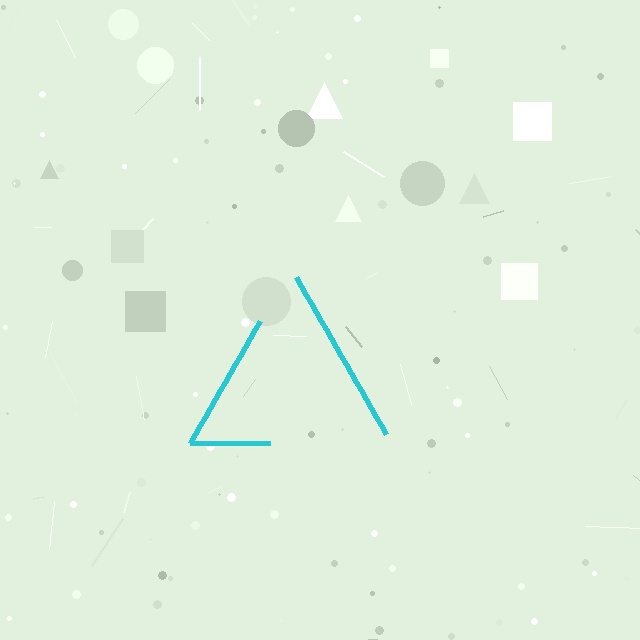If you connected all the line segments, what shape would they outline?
They would outline a triangle.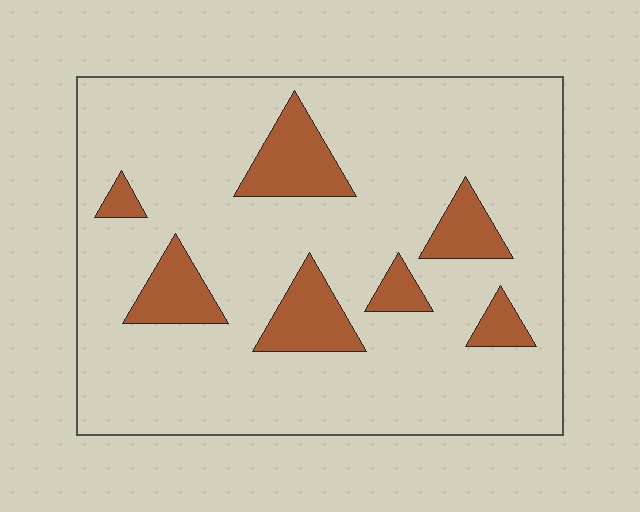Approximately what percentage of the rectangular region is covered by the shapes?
Approximately 15%.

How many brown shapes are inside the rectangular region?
7.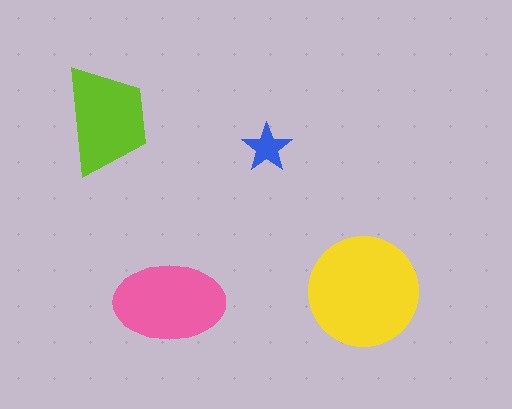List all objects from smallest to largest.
The blue star, the lime trapezoid, the pink ellipse, the yellow circle.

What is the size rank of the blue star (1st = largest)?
4th.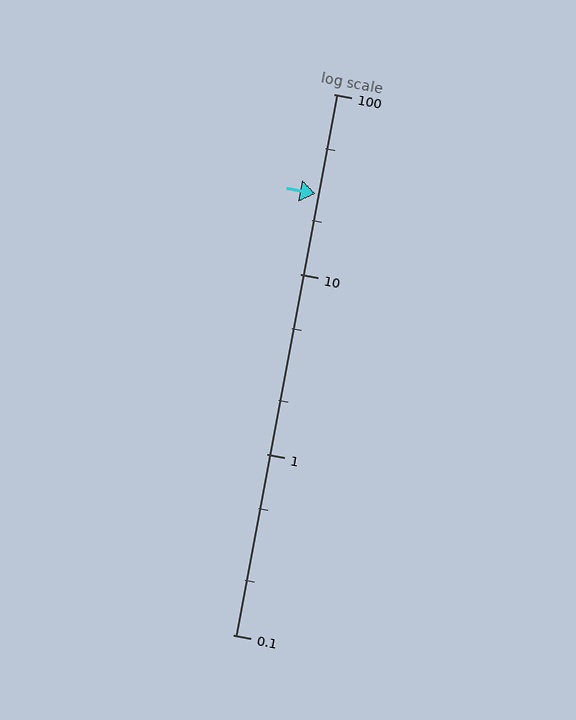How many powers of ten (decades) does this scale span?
The scale spans 3 decades, from 0.1 to 100.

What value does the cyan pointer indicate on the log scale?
The pointer indicates approximately 28.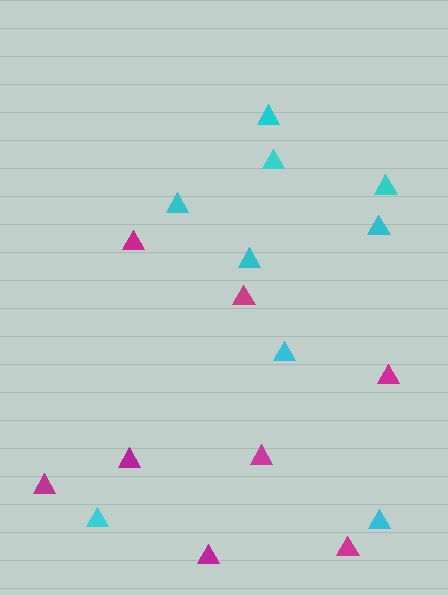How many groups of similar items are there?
There are 2 groups: one group of magenta triangles (8) and one group of cyan triangles (9).